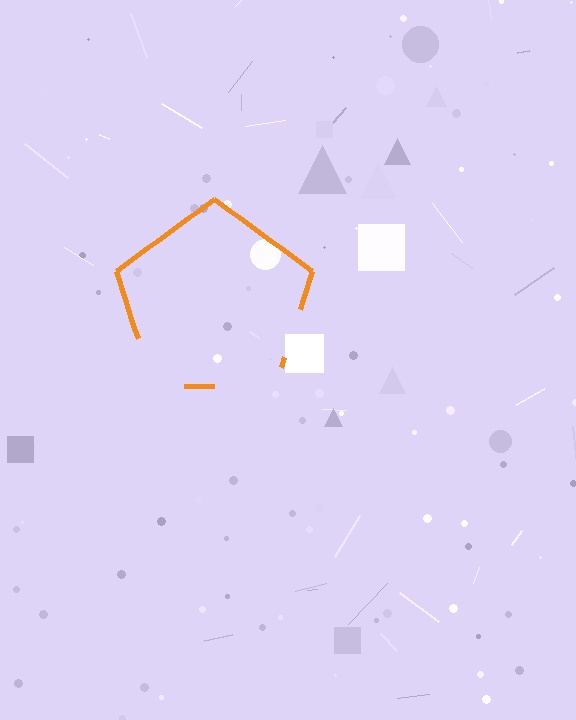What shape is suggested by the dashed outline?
The dashed outline suggests a pentagon.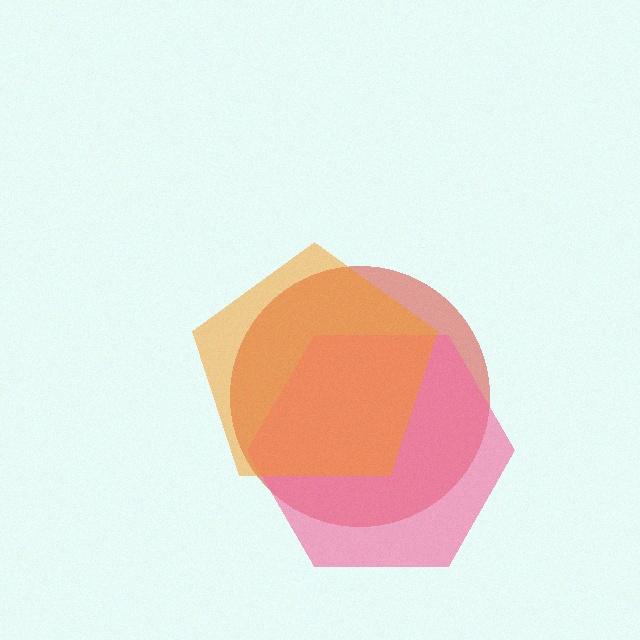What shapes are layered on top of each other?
The layered shapes are: a red circle, a pink hexagon, an orange pentagon.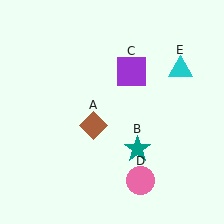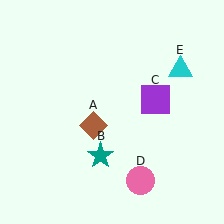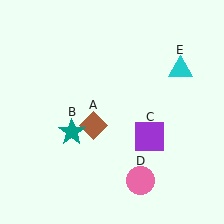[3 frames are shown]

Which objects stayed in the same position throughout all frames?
Brown diamond (object A) and pink circle (object D) and cyan triangle (object E) remained stationary.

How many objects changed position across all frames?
2 objects changed position: teal star (object B), purple square (object C).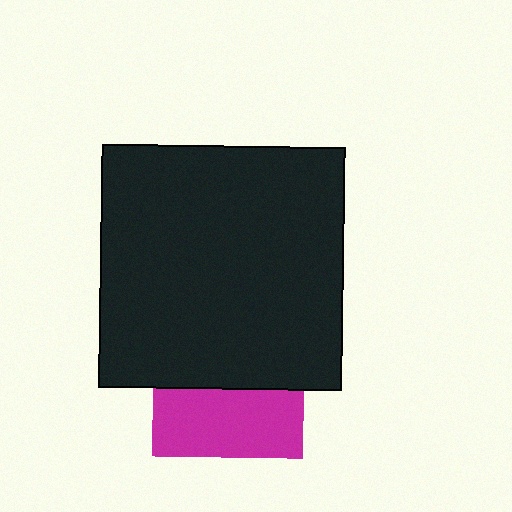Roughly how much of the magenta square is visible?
About half of it is visible (roughly 45%).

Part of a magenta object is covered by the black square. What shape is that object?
It is a square.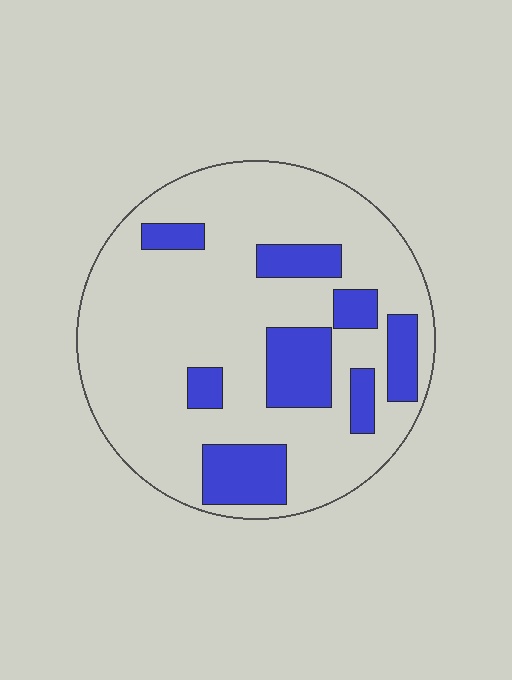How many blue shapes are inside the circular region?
8.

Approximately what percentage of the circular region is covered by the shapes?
Approximately 20%.